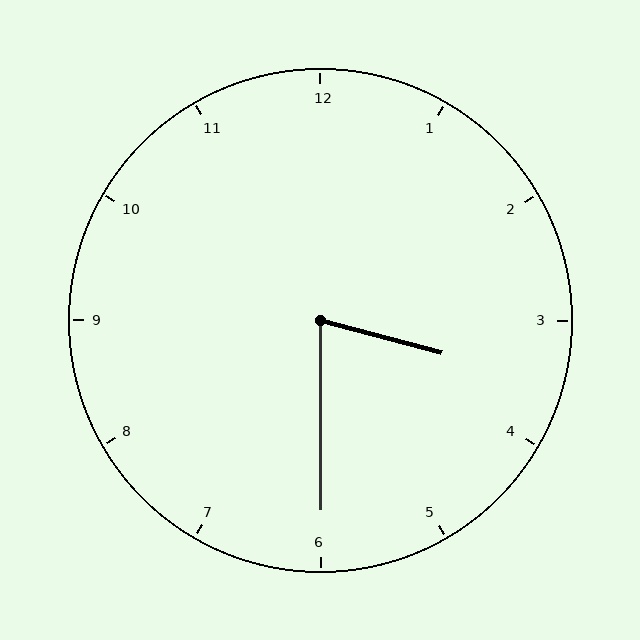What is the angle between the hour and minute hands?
Approximately 75 degrees.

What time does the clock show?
3:30.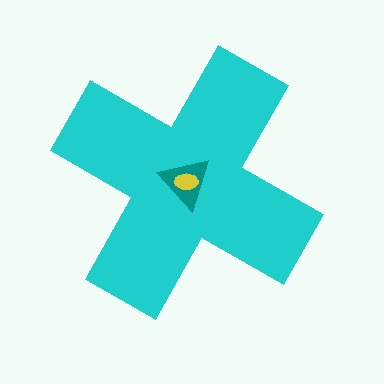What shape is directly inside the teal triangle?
The yellow ellipse.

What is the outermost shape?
The cyan cross.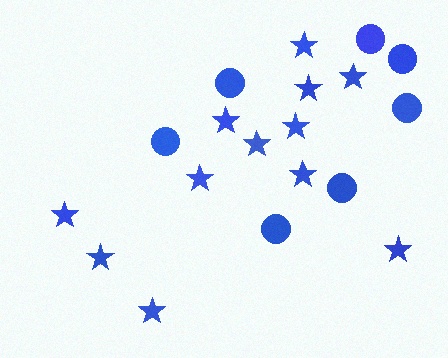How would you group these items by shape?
There are 2 groups: one group of stars (12) and one group of circles (7).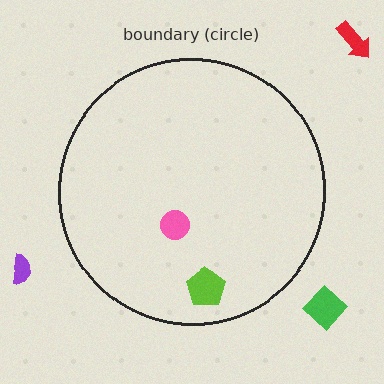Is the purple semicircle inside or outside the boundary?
Outside.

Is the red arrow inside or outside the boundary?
Outside.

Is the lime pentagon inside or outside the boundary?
Inside.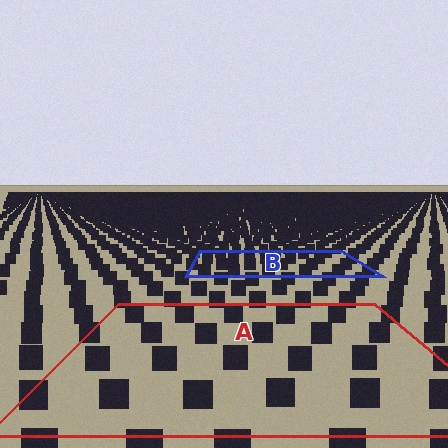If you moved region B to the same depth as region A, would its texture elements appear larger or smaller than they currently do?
They would appear larger. At a closer depth, the same texture elements are projected at a bigger on-screen size.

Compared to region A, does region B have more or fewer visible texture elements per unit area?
Region B has more texture elements per unit area — they are packed more densely because it is farther away.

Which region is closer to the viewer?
Region A is closer. The texture elements there are larger and more spread out.